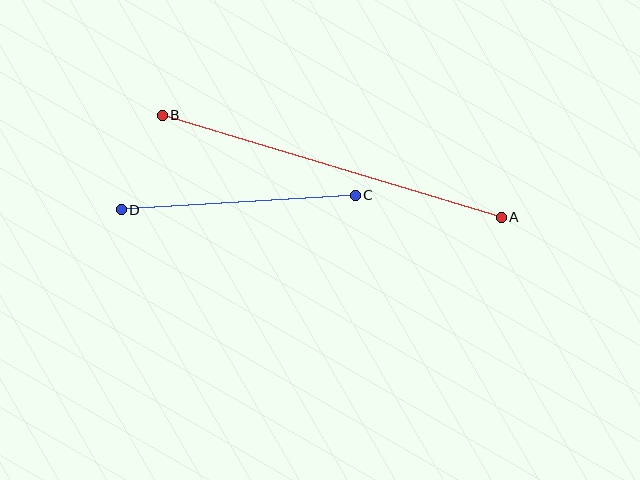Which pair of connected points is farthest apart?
Points A and B are farthest apart.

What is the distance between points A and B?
The distance is approximately 354 pixels.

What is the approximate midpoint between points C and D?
The midpoint is at approximately (238, 203) pixels.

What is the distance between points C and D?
The distance is approximately 235 pixels.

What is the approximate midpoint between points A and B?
The midpoint is at approximately (332, 166) pixels.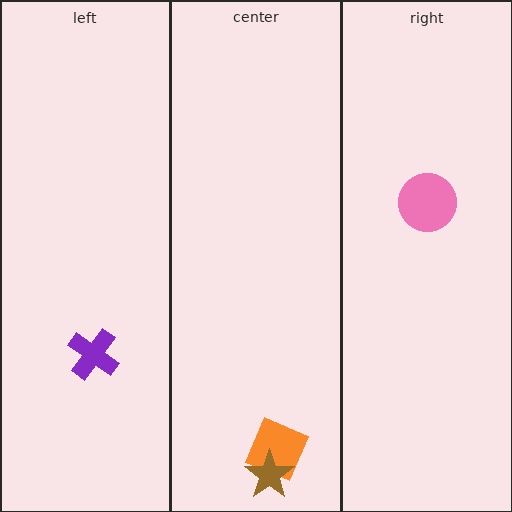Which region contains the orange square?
The center region.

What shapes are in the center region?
The orange square, the brown star.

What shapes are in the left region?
The purple cross.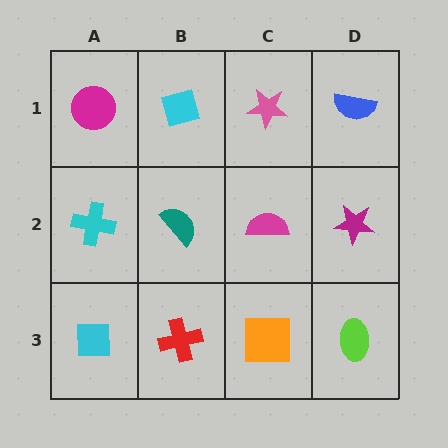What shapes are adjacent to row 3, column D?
A magenta star (row 2, column D), an orange square (row 3, column C).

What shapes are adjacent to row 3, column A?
A cyan cross (row 2, column A), a red cross (row 3, column B).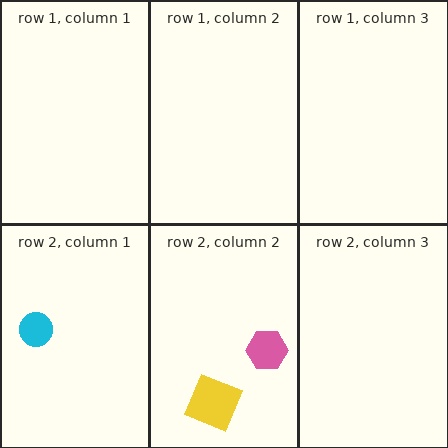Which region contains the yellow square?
The row 2, column 2 region.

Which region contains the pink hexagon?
The row 2, column 2 region.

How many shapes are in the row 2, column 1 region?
1.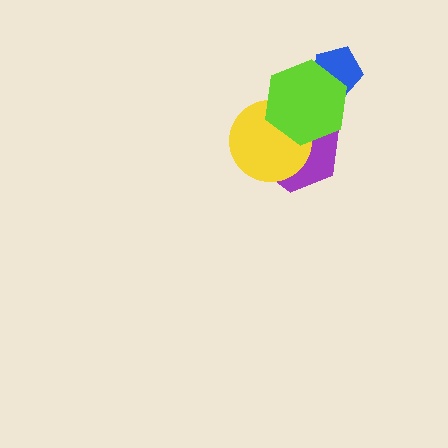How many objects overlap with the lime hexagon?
3 objects overlap with the lime hexagon.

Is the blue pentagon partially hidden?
Yes, it is partially covered by another shape.